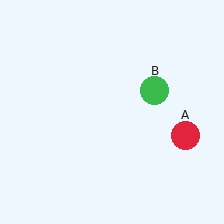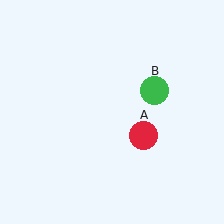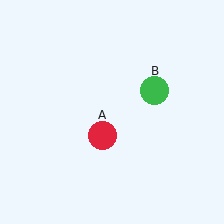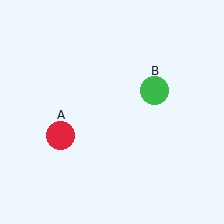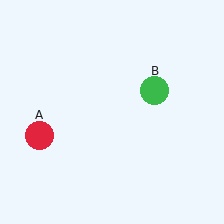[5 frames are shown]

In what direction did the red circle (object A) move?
The red circle (object A) moved left.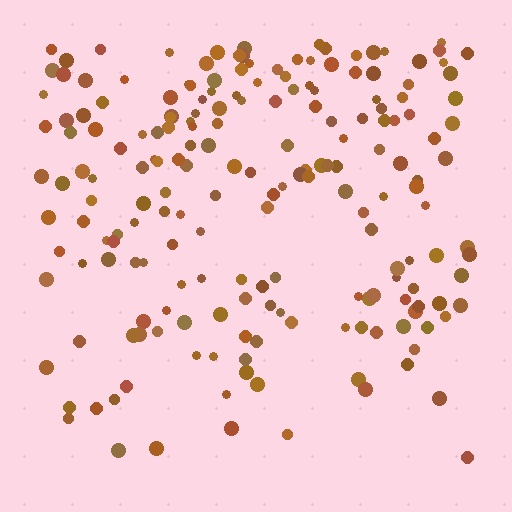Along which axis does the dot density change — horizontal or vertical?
Vertical.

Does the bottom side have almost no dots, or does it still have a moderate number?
Still a moderate number, just noticeably fewer than the top.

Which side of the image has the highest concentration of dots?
The top.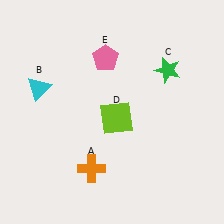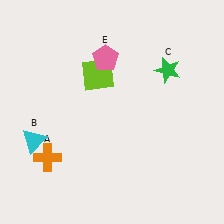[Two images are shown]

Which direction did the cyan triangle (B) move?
The cyan triangle (B) moved down.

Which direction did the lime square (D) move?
The lime square (D) moved up.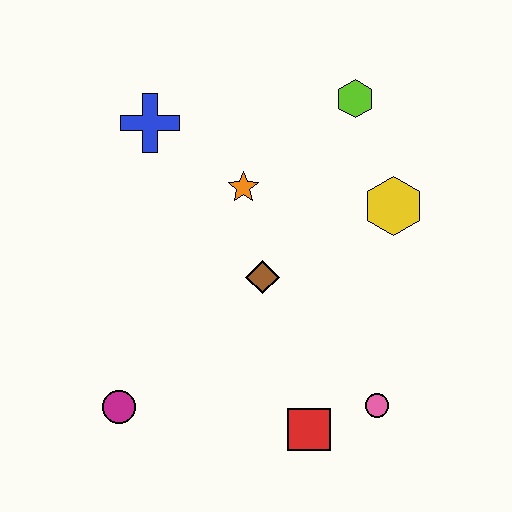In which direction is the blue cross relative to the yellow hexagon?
The blue cross is to the left of the yellow hexagon.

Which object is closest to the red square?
The pink circle is closest to the red square.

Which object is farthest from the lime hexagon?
The magenta circle is farthest from the lime hexagon.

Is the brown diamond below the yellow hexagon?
Yes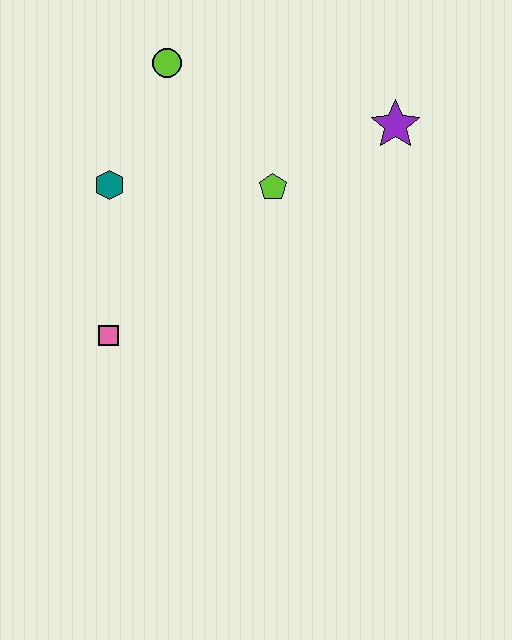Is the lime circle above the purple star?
Yes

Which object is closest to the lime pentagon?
The purple star is closest to the lime pentagon.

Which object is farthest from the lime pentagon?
The pink square is farthest from the lime pentagon.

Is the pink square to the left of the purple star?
Yes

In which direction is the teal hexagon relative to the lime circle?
The teal hexagon is below the lime circle.